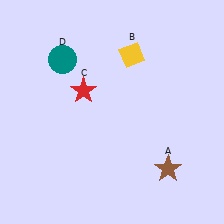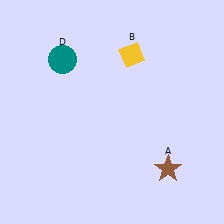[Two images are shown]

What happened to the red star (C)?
The red star (C) was removed in Image 2. It was in the top-left area of Image 1.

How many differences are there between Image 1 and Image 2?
There is 1 difference between the two images.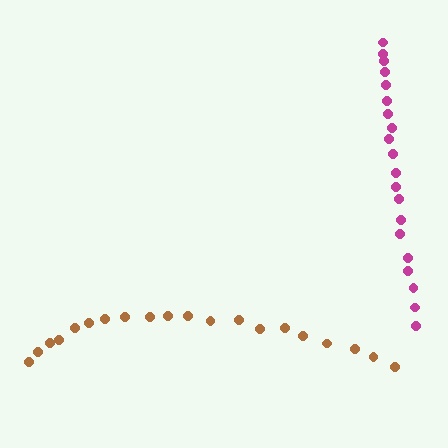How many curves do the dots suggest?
There are 2 distinct paths.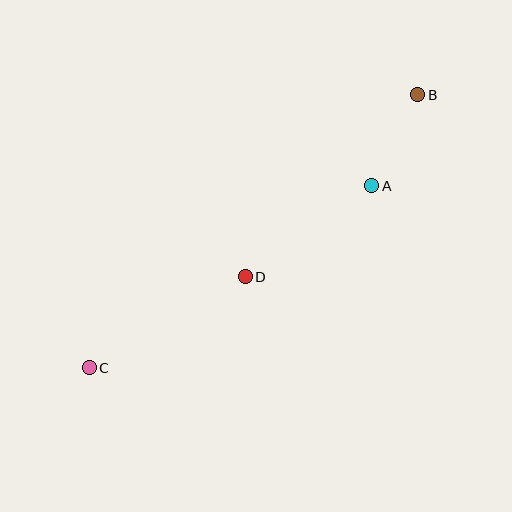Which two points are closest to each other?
Points A and B are closest to each other.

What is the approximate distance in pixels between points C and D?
The distance between C and D is approximately 181 pixels.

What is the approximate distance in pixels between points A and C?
The distance between A and C is approximately 336 pixels.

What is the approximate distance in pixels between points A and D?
The distance between A and D is approximately 156 pixels.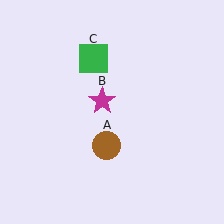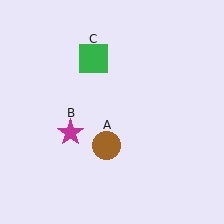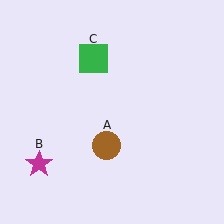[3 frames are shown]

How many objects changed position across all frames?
1 object changed position: magenta star (object B).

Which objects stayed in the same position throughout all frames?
Brown circle (object A) and green square (object C) remained stationary.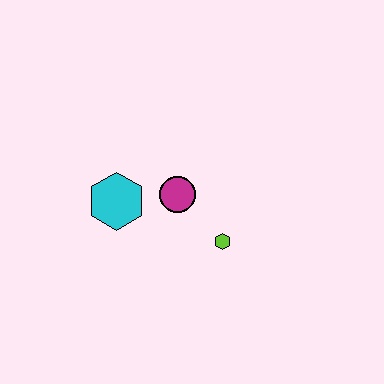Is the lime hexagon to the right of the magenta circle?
Yes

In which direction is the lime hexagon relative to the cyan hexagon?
The lime hexagon is to the right of the cyan hexagon.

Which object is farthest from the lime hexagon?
The cyan hexagon is farthest from the lime hexagon.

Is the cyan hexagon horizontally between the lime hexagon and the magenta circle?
No